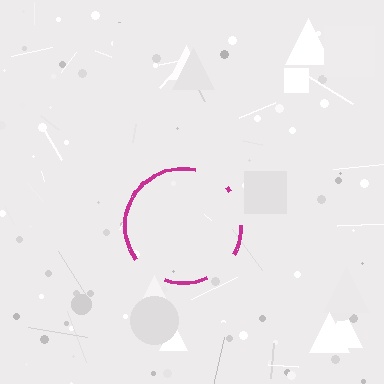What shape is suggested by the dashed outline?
The dashed outline suggests a circle.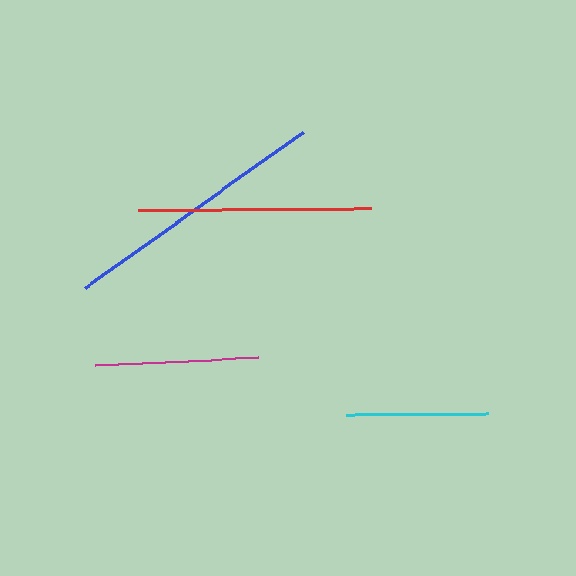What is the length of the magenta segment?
The magenta segment is approximately 163 pixels long.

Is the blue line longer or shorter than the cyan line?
The blue line is longer than the cyan line.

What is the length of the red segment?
The red segment is approximately 232 pixels long.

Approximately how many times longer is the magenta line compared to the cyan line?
The magenta line is approximately 1.2 times the length of the cyan line.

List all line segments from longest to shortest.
From longest to shortest: blue, red, magenta, cyan.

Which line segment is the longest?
The blue line is the longest at approximately 268 pixels.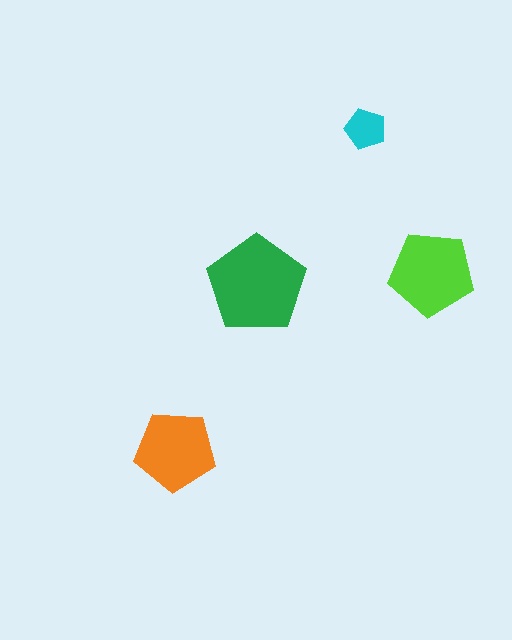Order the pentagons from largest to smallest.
the green one, the lime one, the orange one, the cyan one.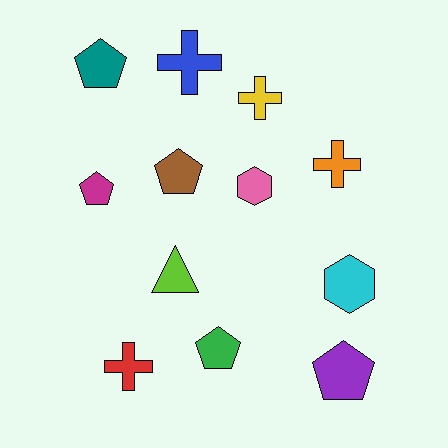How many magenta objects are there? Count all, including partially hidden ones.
There is 1 magenta object.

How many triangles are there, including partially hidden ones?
There is 1 triangle.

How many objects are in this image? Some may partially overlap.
There are 12 objects.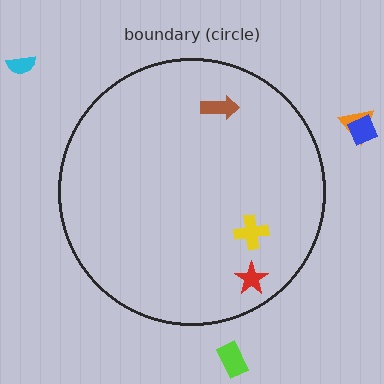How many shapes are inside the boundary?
3 inside, 4 outside.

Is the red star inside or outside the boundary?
Inside.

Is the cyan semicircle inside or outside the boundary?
Outside.